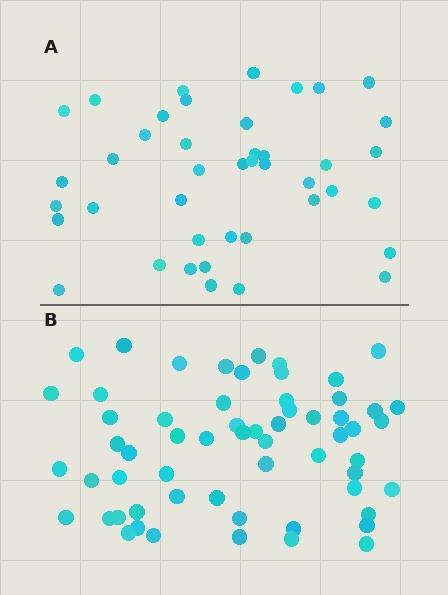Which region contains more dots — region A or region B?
Region B (the bottom region) has more dots.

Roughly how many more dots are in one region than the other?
Region B has approximately 20 more dots than region A.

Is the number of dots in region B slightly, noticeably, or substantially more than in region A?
Region B has noticeably more, but not dramatically so. The ratio is roughly 1.4 to 1.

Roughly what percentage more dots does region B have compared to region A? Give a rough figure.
About 45% more.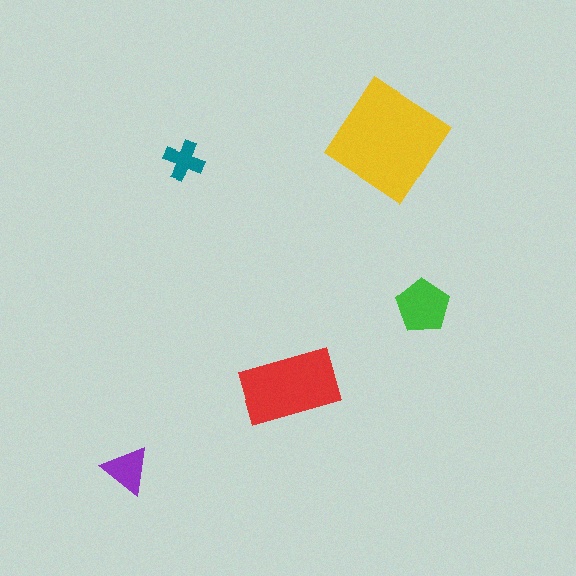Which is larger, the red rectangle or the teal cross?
The red rectangle.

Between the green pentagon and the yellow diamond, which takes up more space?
The yellow diamond.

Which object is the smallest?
The teal cross.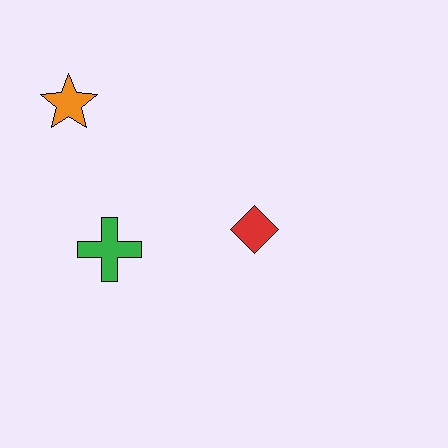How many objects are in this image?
There are 3 objects.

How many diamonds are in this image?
There is 1 diamond.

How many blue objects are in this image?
There are no blue objects.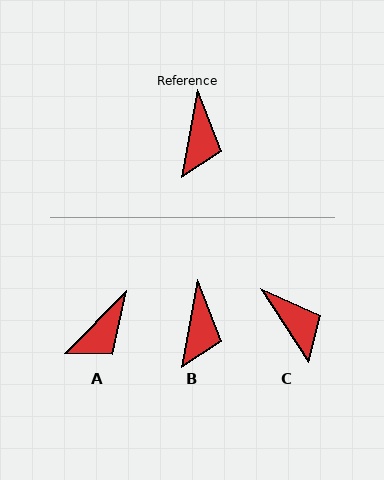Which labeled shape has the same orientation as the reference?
B.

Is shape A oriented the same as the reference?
No, it is off by about 34 degrees.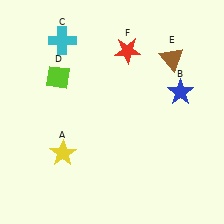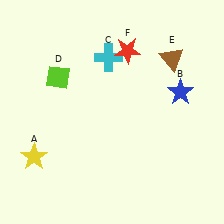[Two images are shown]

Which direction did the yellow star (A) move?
The yellow star (A) moved left.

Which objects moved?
The objects that moved are: the yellow star (A), the cyan cross (C).